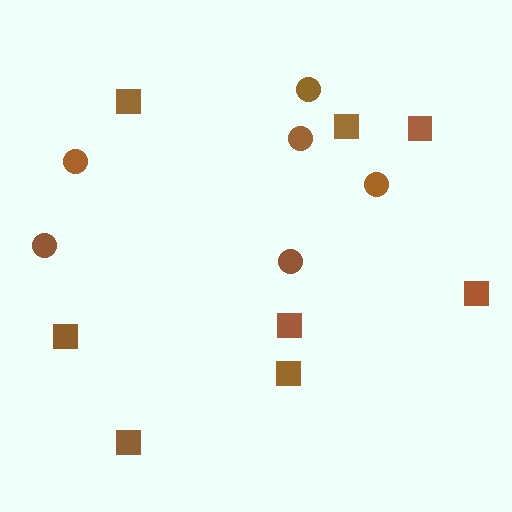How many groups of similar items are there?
There are 2 groups: one group of squares (8) and one group of circles (6).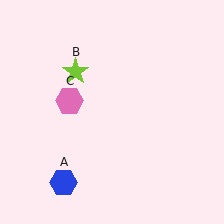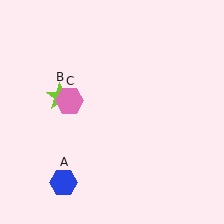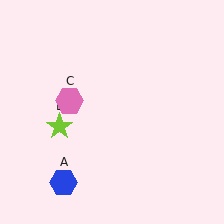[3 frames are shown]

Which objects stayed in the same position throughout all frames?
Blue hexagon (object A) and pink hexagon (object C) remained stationary.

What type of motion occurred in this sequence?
The lime star (object B) rotated counterclockwise around the center of the scene.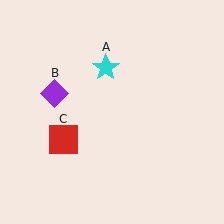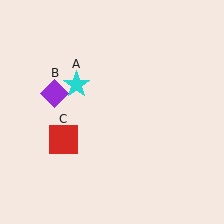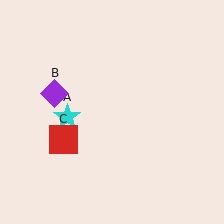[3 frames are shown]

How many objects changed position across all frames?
1 object changed position: cyan star (object A).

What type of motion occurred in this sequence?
The cyan star (object A) rotated counterclockwise around the center of the scene.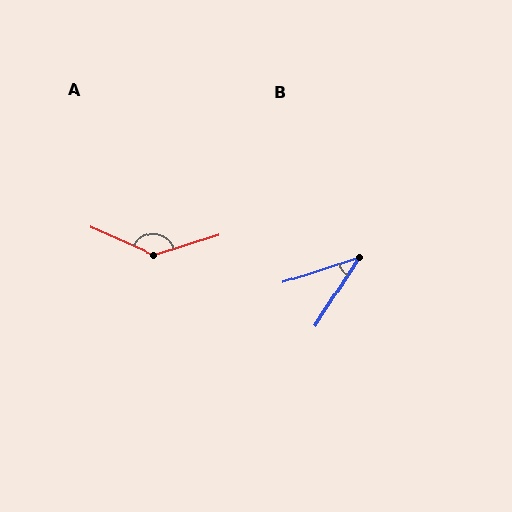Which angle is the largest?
A, at approximately 139 degrees.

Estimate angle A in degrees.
Approximately 139 degrees.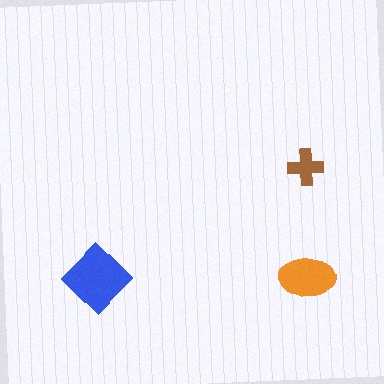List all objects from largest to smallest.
The blue diamond, the orange ellipse, the brown cross.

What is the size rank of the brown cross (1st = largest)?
3rd.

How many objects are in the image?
There are 3 objects in the image.